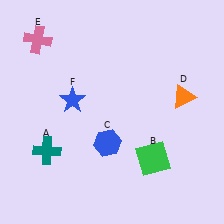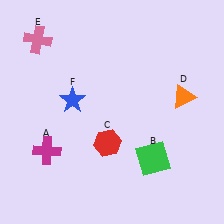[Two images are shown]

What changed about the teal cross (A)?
In Image 1, A is teal. In Image 2, it changed to magenta.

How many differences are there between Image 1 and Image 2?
There are 2 differences between the two images.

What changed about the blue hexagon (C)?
In Image 1, C is blue. In Image 2, it changed to red.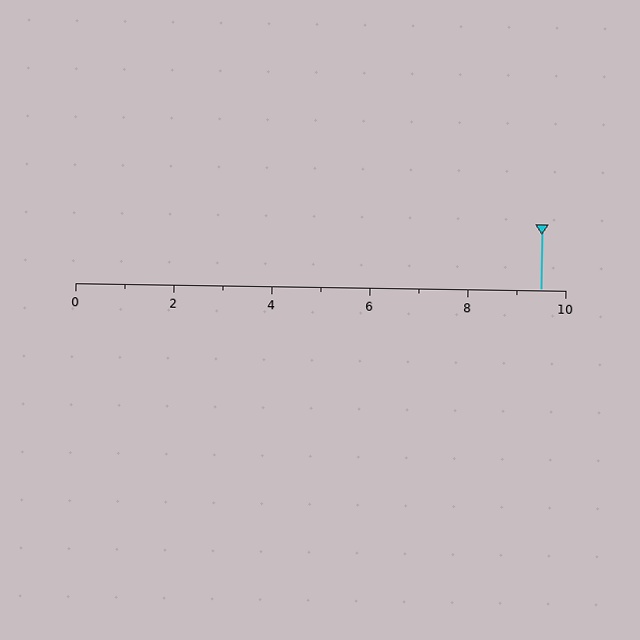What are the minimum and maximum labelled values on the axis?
The axis runs from 0 to 10.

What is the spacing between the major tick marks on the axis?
The major ticks are spaced 2 apart.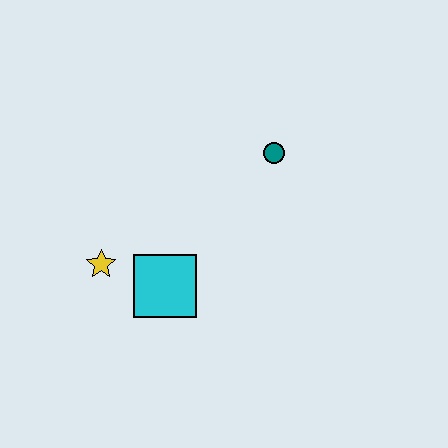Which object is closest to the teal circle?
The cyan square is closest to the teal circle.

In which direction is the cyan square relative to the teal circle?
The cyan square is below the teal circle.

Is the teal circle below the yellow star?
No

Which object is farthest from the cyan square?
The teal circle is farthest from the cyan square.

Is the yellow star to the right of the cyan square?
No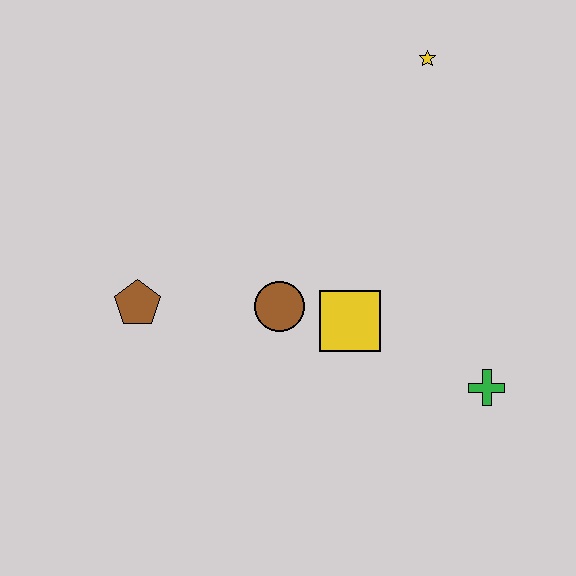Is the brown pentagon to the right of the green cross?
No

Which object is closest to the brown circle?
The yellow square is closest to the brown circle.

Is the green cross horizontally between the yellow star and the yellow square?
No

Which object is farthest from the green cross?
The brown pentagon is farthest from the green cross.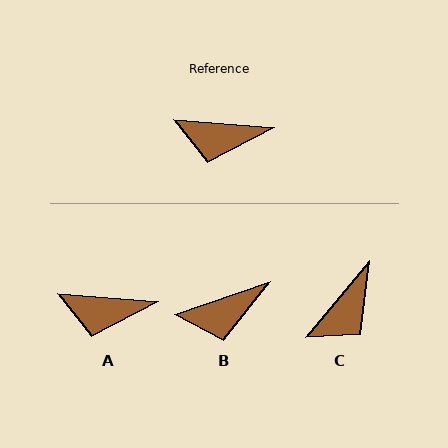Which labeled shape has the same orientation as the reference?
A.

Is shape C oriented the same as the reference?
No, it is off by about 55 degrees.